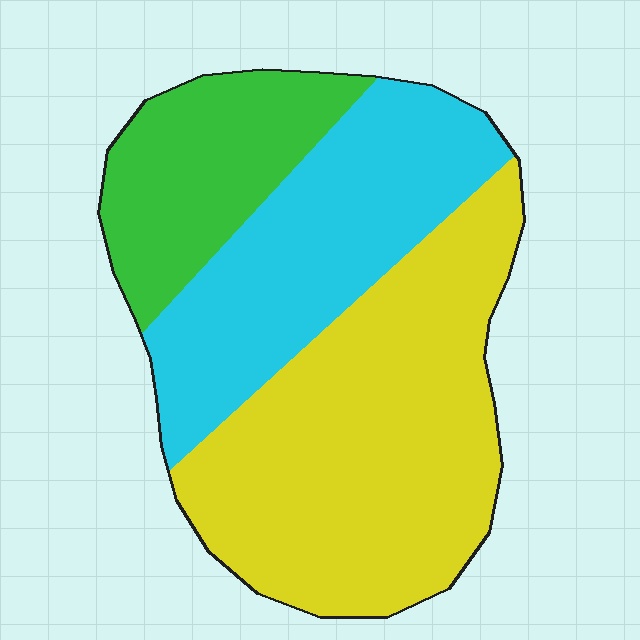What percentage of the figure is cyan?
Cyan covers around 30% of the figure.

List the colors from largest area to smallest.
From largest to smallest: yellow, cyan, green.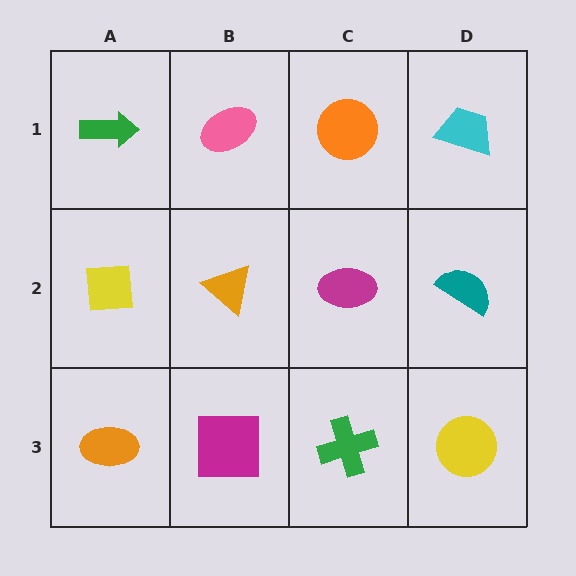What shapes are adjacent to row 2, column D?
A cyan trapezoid (row 1, column D), a yellow circle (row 3, column D), a magenta ellipse (row 2, column C).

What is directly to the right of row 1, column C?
A cyan trapezoid.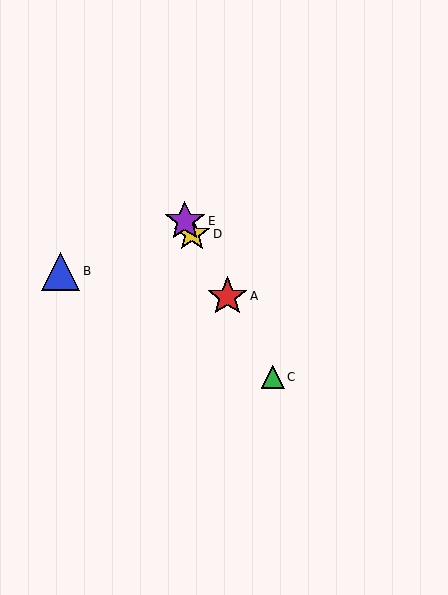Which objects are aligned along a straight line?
Objects A, C, D, E are aligned along a straight line.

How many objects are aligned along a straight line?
4 objects (A, C, D, E) are aligned along a straight line.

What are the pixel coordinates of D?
Object D is at (192, 234).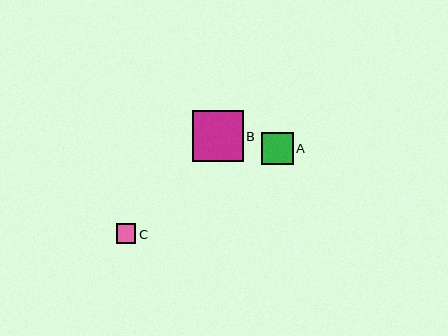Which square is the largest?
Square B is the largest with a size of approximately 51 pixels.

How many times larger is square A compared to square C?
Square A is approximately 1.6 times the size of square C.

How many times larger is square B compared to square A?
Square B is approximately 1.6 times the size of square A.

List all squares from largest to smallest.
From largest to smallest: B, A, C.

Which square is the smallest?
Square C is the smallest with a size of approximately 20 pixels.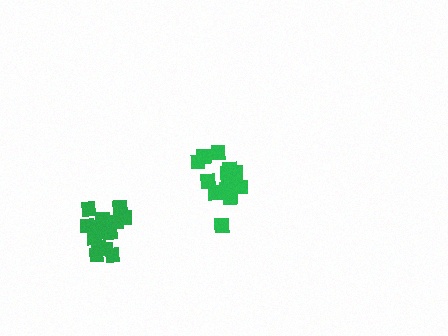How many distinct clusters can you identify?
There are 2 distinct clusters.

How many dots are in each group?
Group 1: 16 dots, Group 2: 15 dots (31 total).